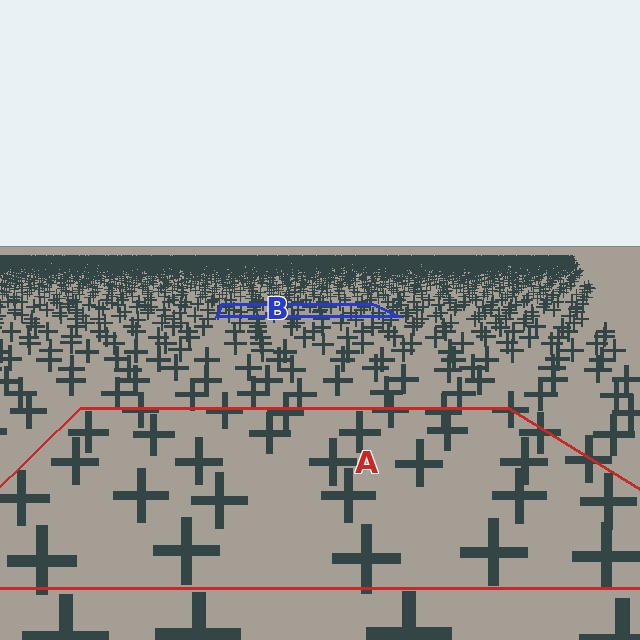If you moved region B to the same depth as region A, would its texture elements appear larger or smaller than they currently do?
They would appear larger. At a closer depth, the same texture elements are projected at a bigger on-screen size.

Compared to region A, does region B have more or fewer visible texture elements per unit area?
Region B has more texture elements per unit area — they are packed more densely because it is farther away.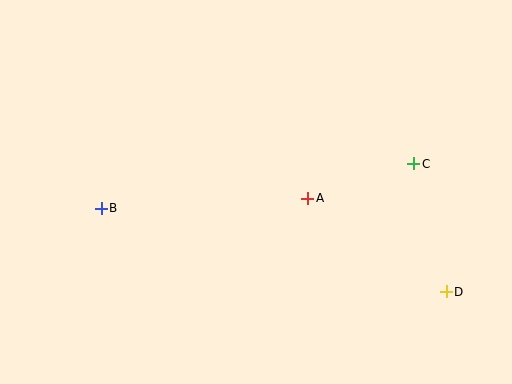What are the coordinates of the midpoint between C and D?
The midpoint between C and D is at (430, 228).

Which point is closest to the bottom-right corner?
Point D is closest to the bottom-right corner.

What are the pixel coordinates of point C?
Point C is at (414, 164).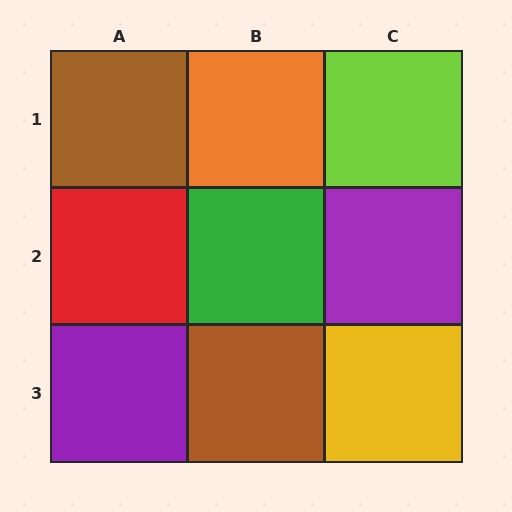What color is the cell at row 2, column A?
Red.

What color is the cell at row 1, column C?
Lime.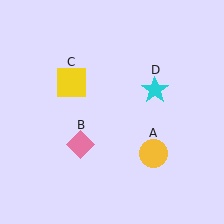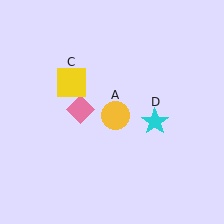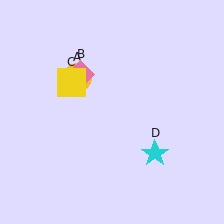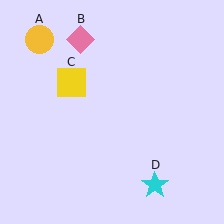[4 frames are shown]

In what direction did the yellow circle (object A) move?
The yellow circle (object A) moved up and to the left.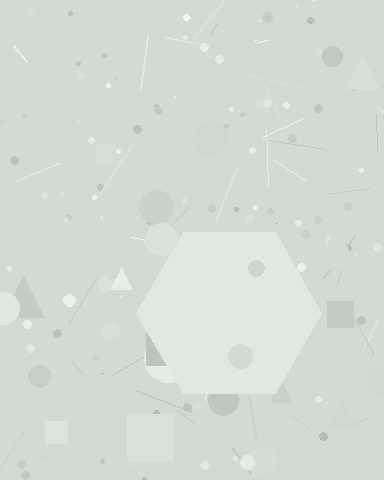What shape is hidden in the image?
A hexagon is hidden in the image.